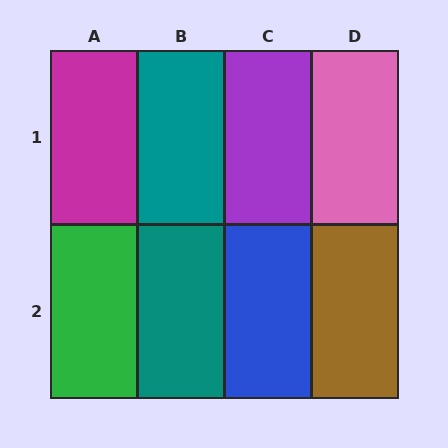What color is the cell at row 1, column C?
Purple.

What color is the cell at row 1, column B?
Teal.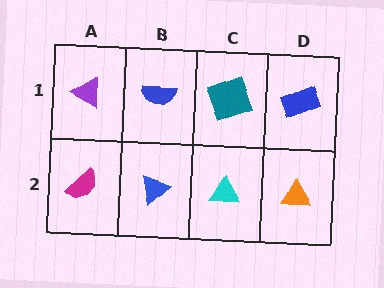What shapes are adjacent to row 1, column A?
A magenta semicircle (row 2, column A), a blue semicircle (row 1, column B).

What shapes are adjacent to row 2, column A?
A purple triangle (row 1, column A), a blue triangle (row 2, column B).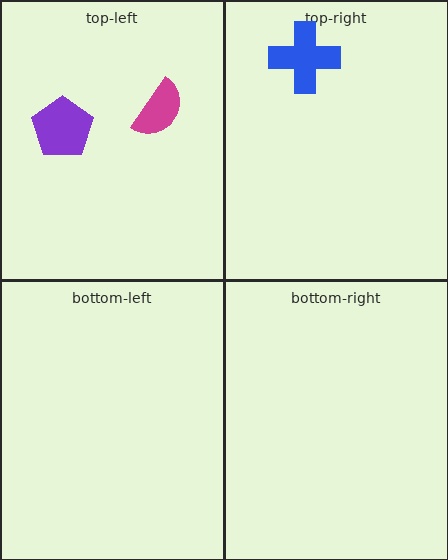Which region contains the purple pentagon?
The top-left region.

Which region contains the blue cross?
The top-right region.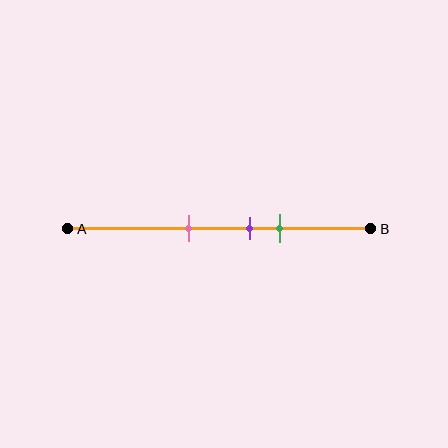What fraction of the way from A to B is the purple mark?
The purple mark is approximately 60% (0.6) of the way from A to B.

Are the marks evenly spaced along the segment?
Yes, the marks are approximately evenly spaced.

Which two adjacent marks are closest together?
The purple and green marks are the closest adjacent pair.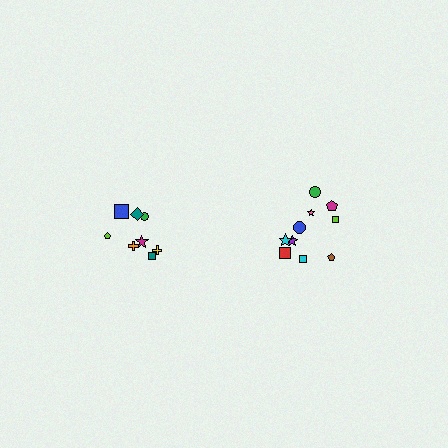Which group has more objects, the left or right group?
The right group.